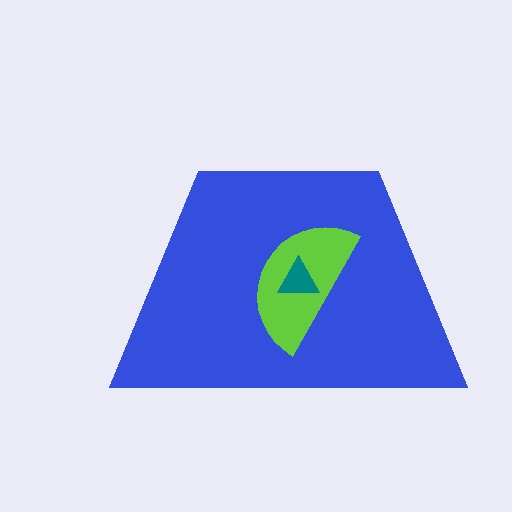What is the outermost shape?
The blue trapezoid.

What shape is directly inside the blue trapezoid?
The lime semicircle.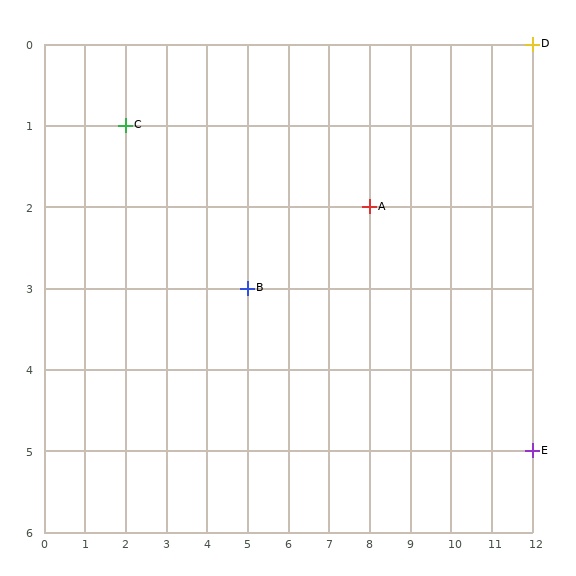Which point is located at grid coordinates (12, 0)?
Point D is at (12, 0).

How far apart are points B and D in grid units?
Points B and D are 7 columns and 3 rows apart (about 7.6 grid units diagonally).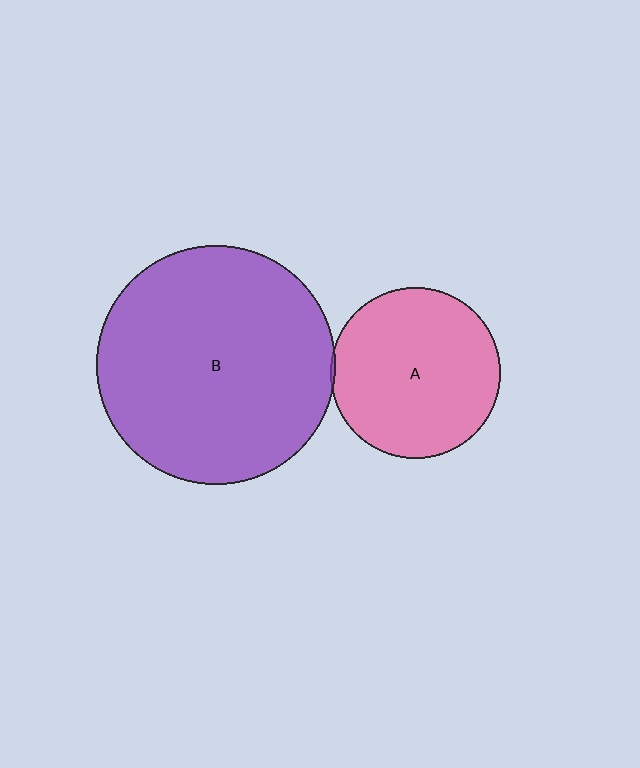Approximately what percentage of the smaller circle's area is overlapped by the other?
Approximately 5%.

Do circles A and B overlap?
Yes.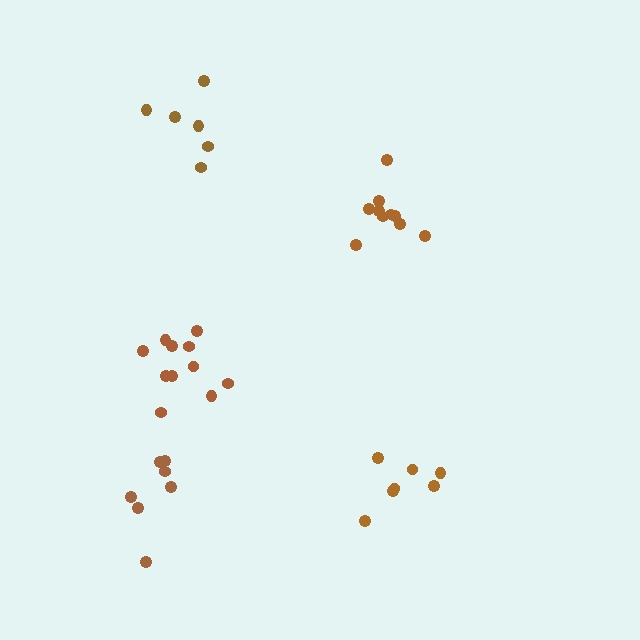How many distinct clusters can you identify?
There are 5 distinct clusters.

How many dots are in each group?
Group 1: 6 dots, Group 2: 7 dots, Group 3: 7 dots, Group 4: 10 dots, Group 5: 11 dots (41 total).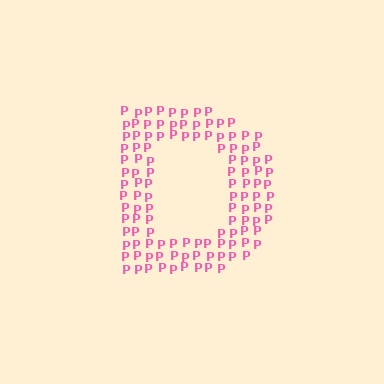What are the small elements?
The small elements are letter P's.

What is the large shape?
The large shape is the letter D.